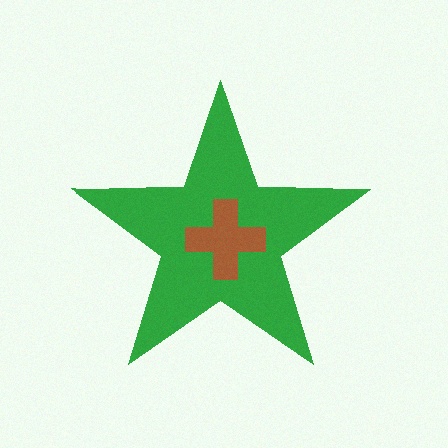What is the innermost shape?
The brown cross.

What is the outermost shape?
The green star.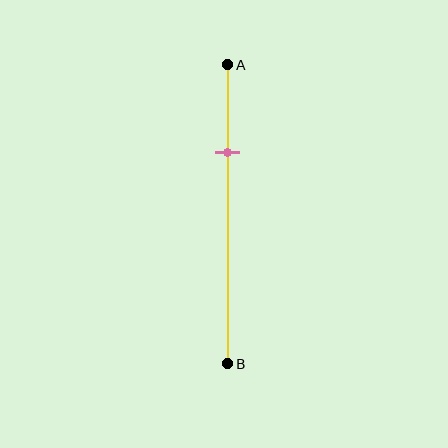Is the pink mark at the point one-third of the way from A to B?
No, the mark is at about 30% from A, not at the 33% one-third point.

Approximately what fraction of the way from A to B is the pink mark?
The pink mark is approximately 30% of the way from A to B.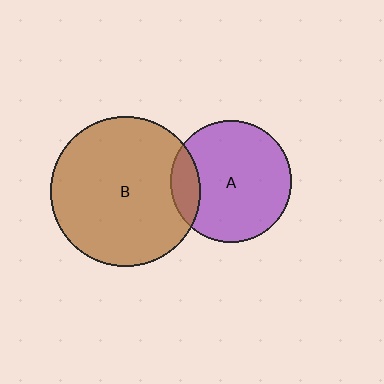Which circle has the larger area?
Circle B (brown).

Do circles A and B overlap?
Yes.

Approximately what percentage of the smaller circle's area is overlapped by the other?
Approximately 15%.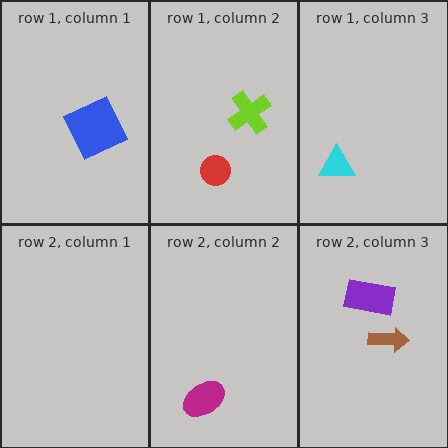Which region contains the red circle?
The row 1, column 2 region.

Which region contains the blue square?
The row 1, column 1 region.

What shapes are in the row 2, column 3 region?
The purple rectangle, the brown arrow.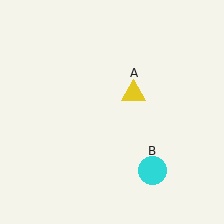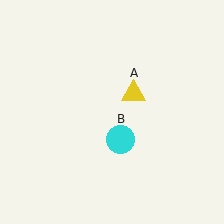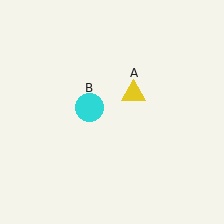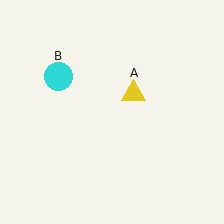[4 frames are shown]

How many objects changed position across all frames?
1 object changed position: cyan circle (object B).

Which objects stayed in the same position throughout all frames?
Yellow triangle (object A) remained stationary.